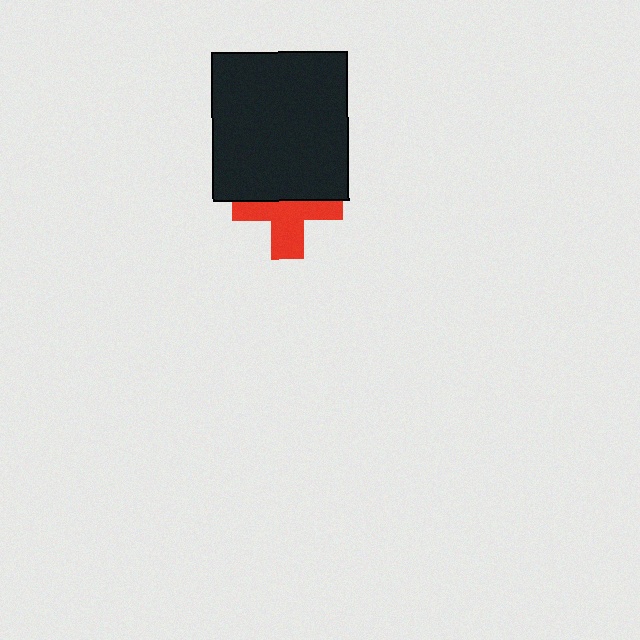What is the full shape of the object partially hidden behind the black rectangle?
The partially hidden object is a red cross.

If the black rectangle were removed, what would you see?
You would see the complete red cross.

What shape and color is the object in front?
The object in front is a black rectangle.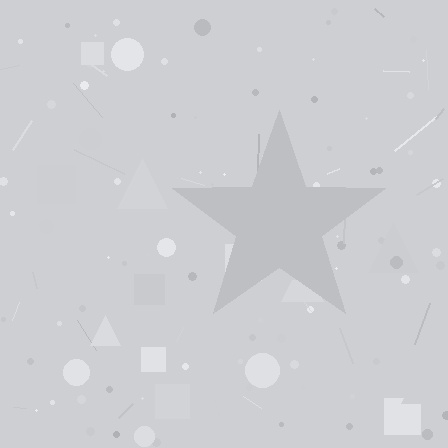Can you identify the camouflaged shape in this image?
The camouflaged shape is a star.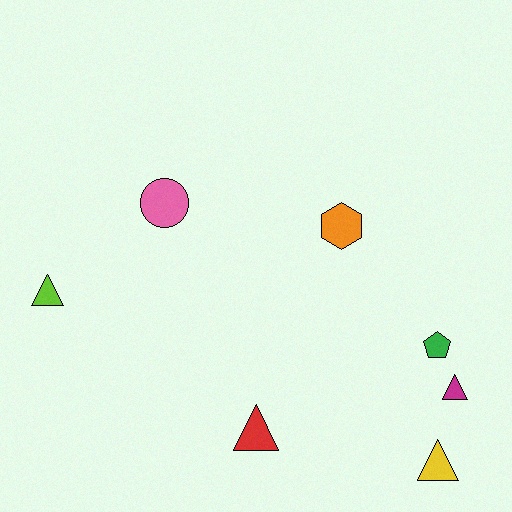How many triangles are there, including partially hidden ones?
There are 4 triangles.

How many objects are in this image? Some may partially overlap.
There are 7 objects.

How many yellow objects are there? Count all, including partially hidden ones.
There is 1 yellow object.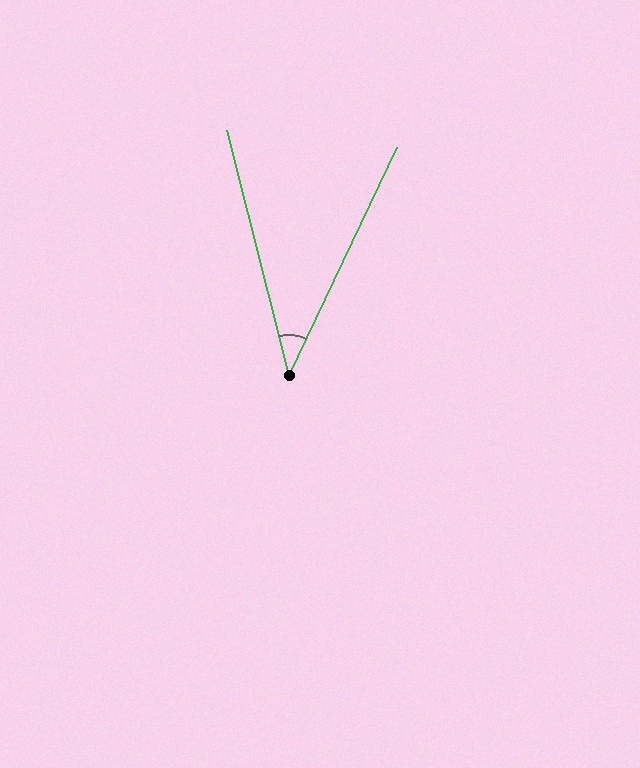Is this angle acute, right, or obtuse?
It is acute.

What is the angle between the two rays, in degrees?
Approximately 39 degrees.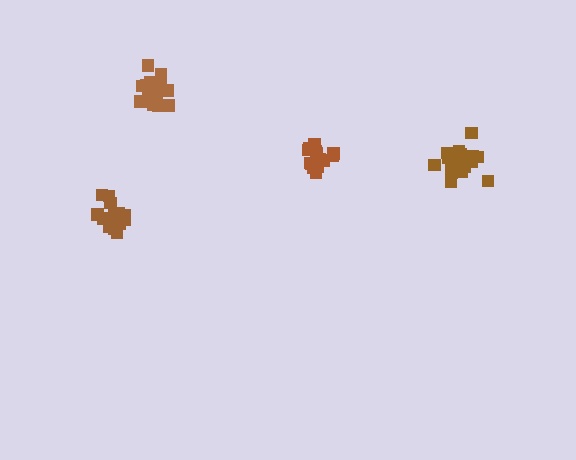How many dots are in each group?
Group 1: 16 dots, Group 2: 21 dots, Group 3: 20 dots, Group 4: 17 dots (74 total).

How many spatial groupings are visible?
There are 4 spatial groupings.